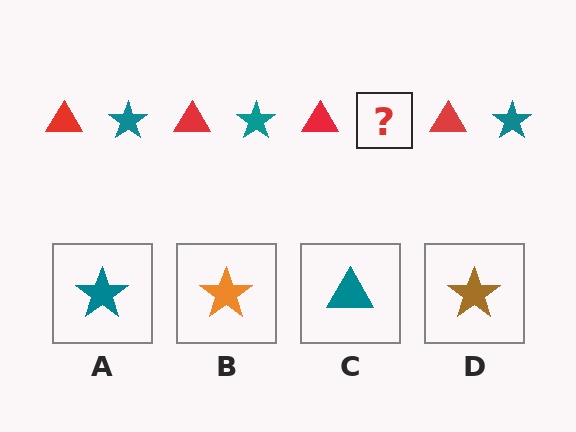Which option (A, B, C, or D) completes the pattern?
A.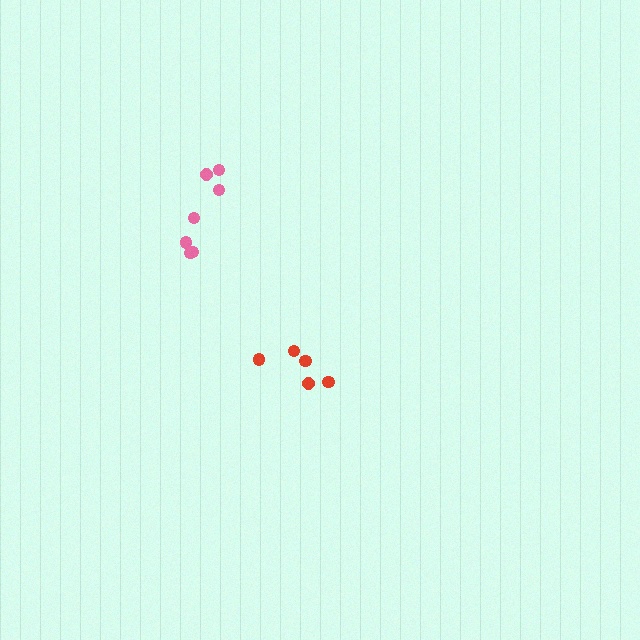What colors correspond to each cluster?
The clusters are colored: red, pink.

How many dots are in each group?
Group 1: 5 dots, Group 2: 7 dots (12 total).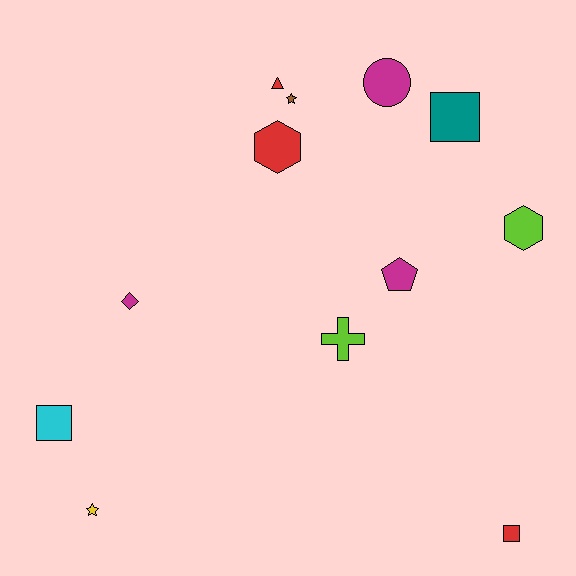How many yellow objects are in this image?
There is 1 yellow object.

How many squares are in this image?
There are 3 squares.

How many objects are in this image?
There are 12 objects.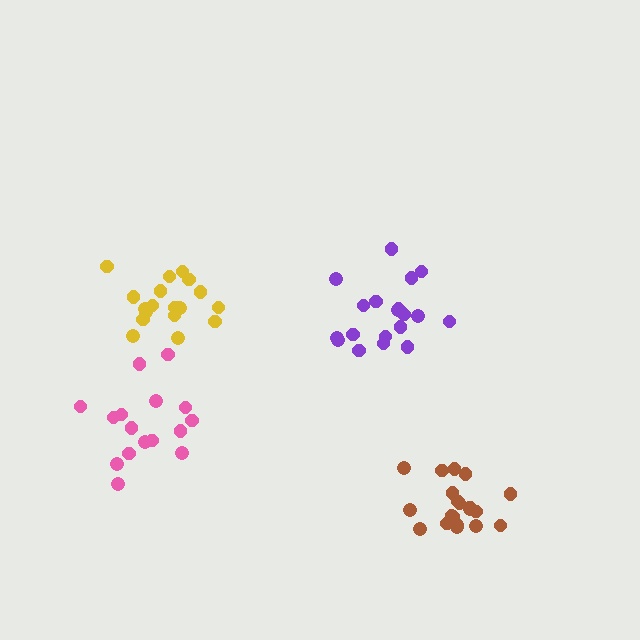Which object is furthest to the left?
The pink cluster is leftmost.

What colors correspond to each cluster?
The clusters are colored: brown, purple, yellow, pink.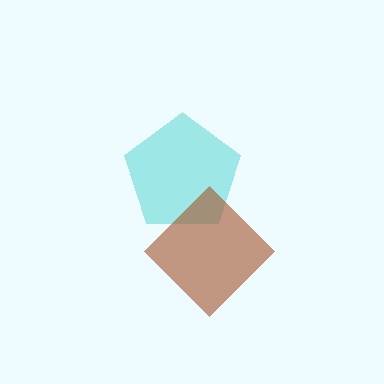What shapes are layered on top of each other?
The layered shapes are: a cyan pentagon, a brown diamond.